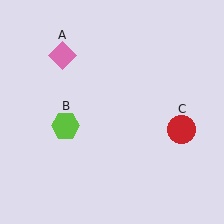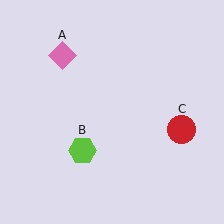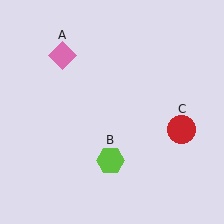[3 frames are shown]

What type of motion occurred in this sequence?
The lime hexagon (object B) rotated counterclockwise around the center of the scene.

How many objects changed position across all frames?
1 object changed position: lime hexagon (object B).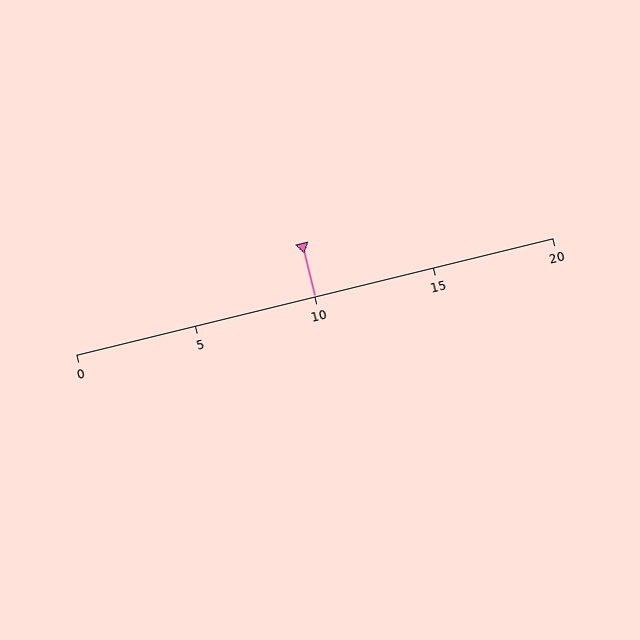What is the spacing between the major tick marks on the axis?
The major ticks are spaced 5 apart.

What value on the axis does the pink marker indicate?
The marker indicates approximately 10.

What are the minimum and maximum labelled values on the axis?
The axis runs from 0 to 20.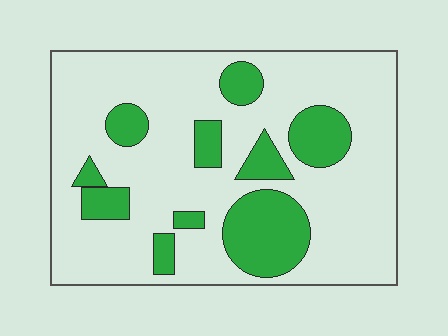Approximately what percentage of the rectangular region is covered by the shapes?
Approximately 25%.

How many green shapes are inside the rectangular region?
10.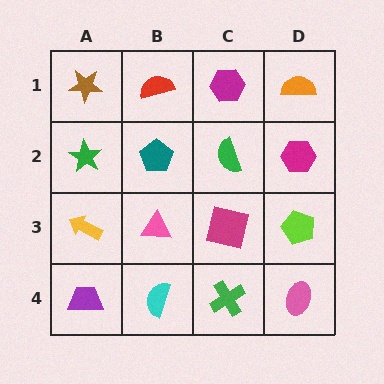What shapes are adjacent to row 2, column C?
A magenta hexagon (row 1, column C), a magenta square (row 3, column C), a teal pentagon (row 2, column B), a magenta hexagon (row 2, column D).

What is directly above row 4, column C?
A magenta square.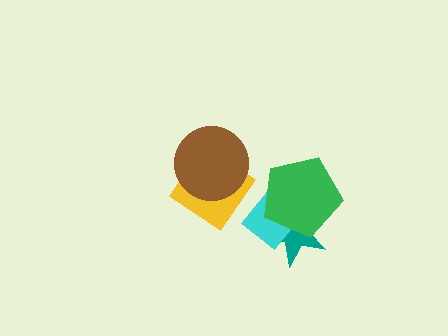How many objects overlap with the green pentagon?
2 objects overlap with the green pentagon.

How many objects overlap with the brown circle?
1 object overlaps with the brown circle.